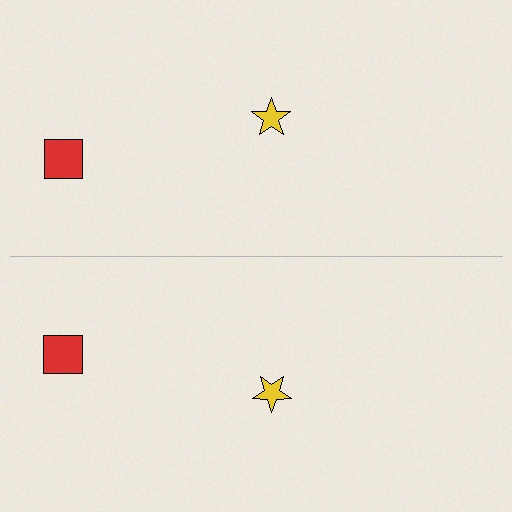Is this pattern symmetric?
Yes, this pattern has bilateral (reflection) symmetry.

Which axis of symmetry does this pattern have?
The pattern has a horizontal axis of symmetry running through the center of the image.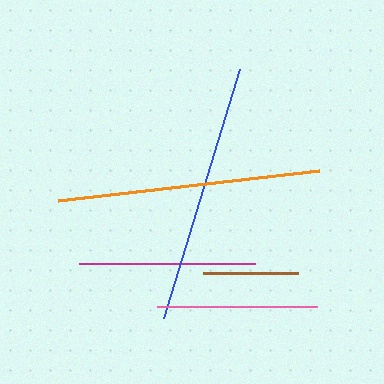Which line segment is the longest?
The orange line is the longest at approximately 263 pixels.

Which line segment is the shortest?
The brown line is the shortest at approximately 95 pixels.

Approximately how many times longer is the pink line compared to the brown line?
The pink line is approximately 1.7 times the length of the brown line.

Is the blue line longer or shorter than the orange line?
The orange line is longer than the blue line.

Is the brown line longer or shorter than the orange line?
The orange line is longer than the brown line.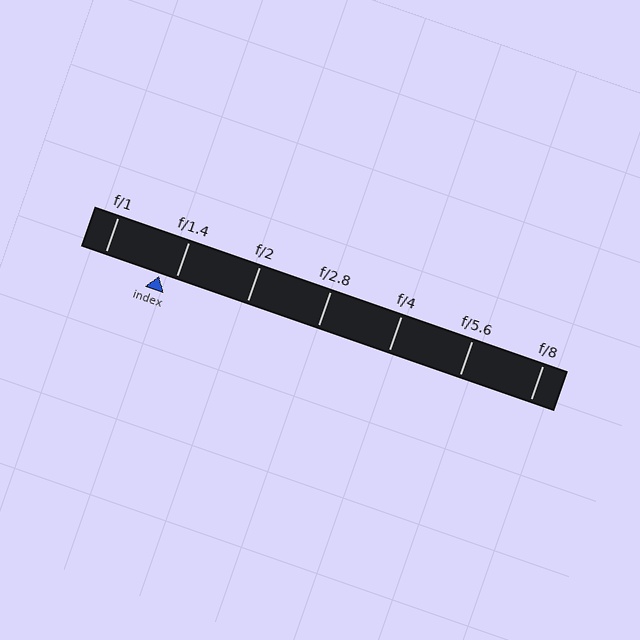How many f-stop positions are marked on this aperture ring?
There are 7 f-stop positions marked.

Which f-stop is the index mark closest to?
The index mark is closest to f/1.4.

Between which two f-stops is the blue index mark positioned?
The index mark is between f/1 and f/1.4.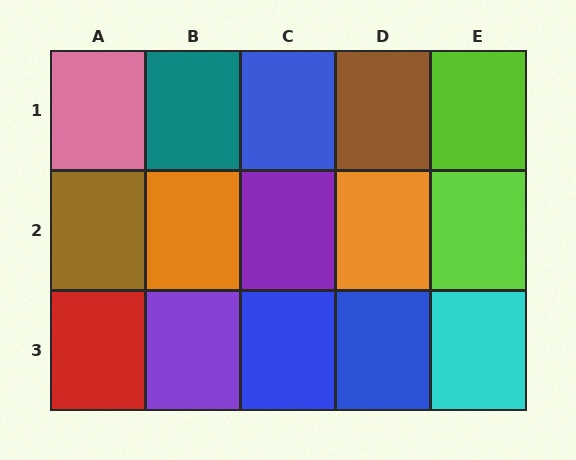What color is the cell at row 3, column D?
Blue.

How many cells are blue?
3 cells are blue.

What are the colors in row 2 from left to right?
Brown, orange, purple, orange, lime.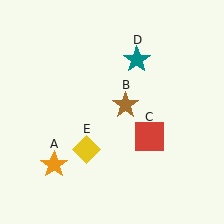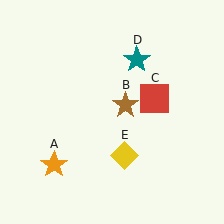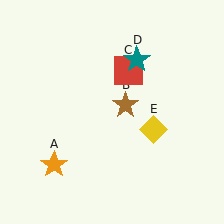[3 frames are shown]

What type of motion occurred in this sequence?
The red square (object C), yellow diamond (object E) rotated counterclockwise around the center of the scene.